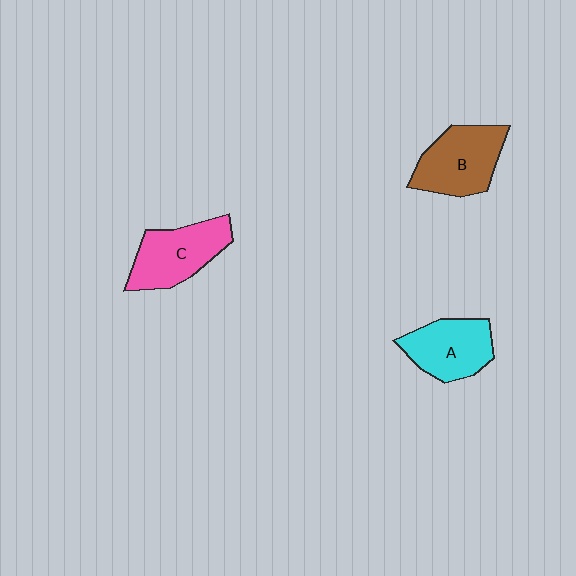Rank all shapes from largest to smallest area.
From largest to smallest: B (brown), C (pink), A (cyan).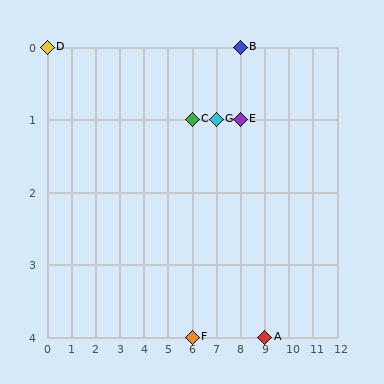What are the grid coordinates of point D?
Point D is at grid coordinates (0, 0).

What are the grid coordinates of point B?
Point B is at grid coordinates (8, 0).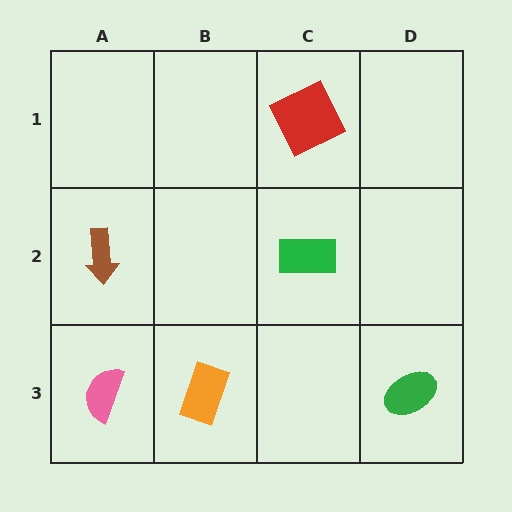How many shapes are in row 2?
2 shapes.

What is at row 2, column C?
A green rectangle.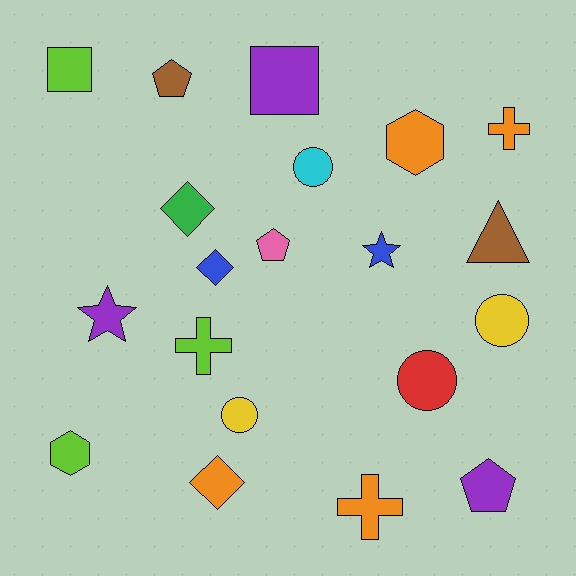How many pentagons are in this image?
There are 3 pentagons.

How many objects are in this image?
There are 20 objects.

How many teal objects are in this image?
There are no teal objects.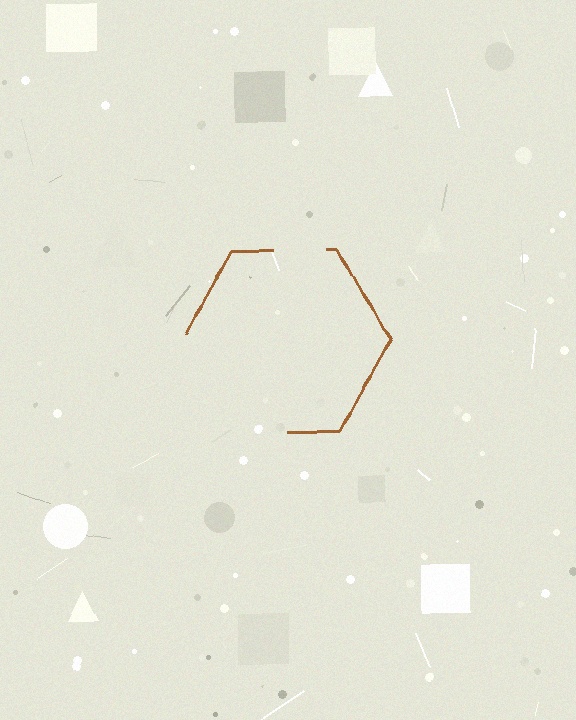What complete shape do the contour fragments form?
The contour fragments form a hexagon.